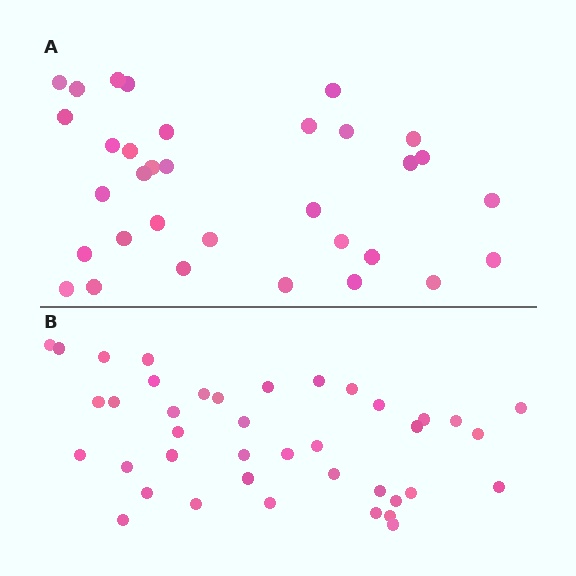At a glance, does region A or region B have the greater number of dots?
Region B (the bottom region) has more dots.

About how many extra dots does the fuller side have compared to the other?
Region B has roughly 8 or so more dots than region A.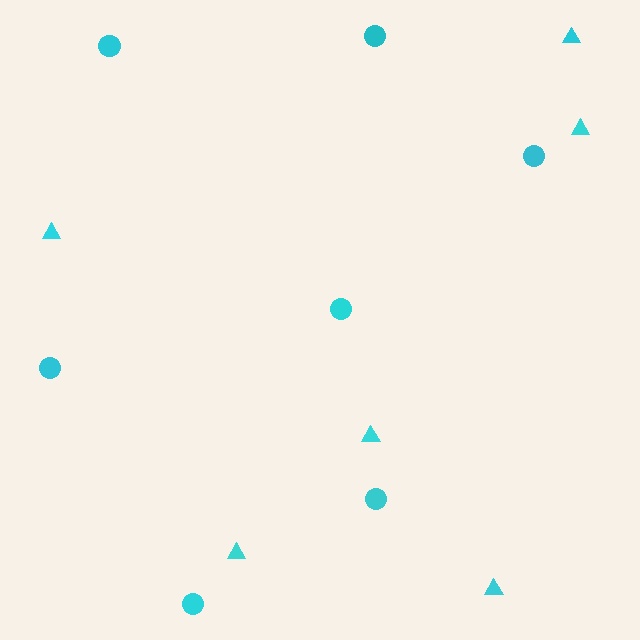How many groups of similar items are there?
There are 2 groups: one group of circles (7) and one group of triangles (6).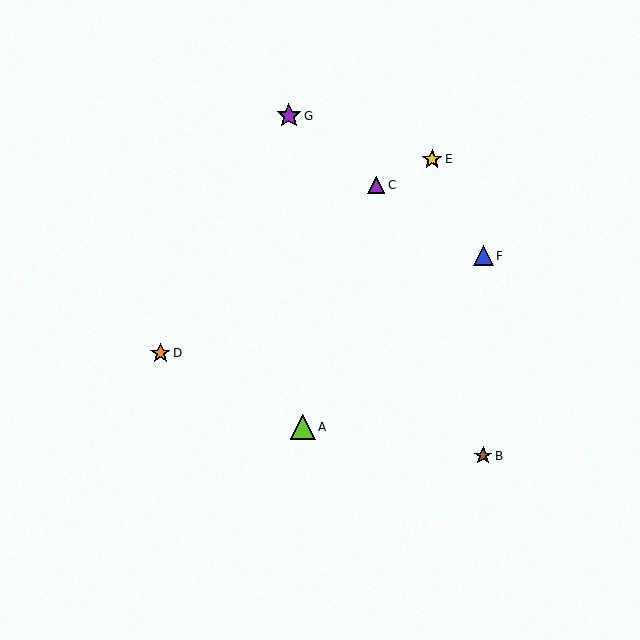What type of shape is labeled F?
Shape F is a blue triangle.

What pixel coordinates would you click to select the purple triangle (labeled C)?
Click at (376, 185) to select the purple triangle C.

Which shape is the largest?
The lime triangle (labeled A) is the largest.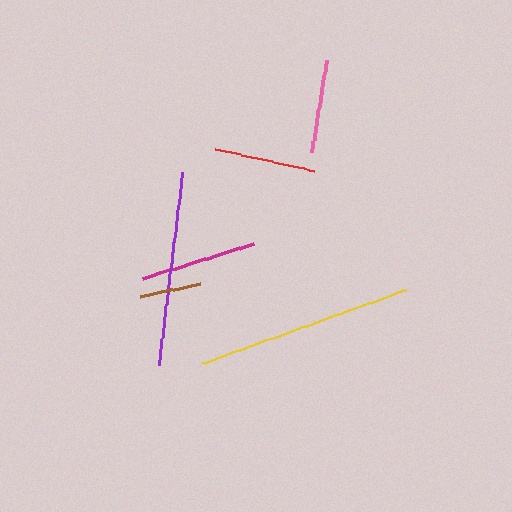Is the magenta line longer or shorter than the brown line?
The magenta line is longer than the brown line.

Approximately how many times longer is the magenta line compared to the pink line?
The magenta line is approximately 1.3 times the length of the pink line.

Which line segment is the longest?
The yellow line is the longest at approximately 217 pixels.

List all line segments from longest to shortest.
From longest to shortest: yellow, purple, magenta, red, pink, brown.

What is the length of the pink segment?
The pink segment is approximately 93 pixels long.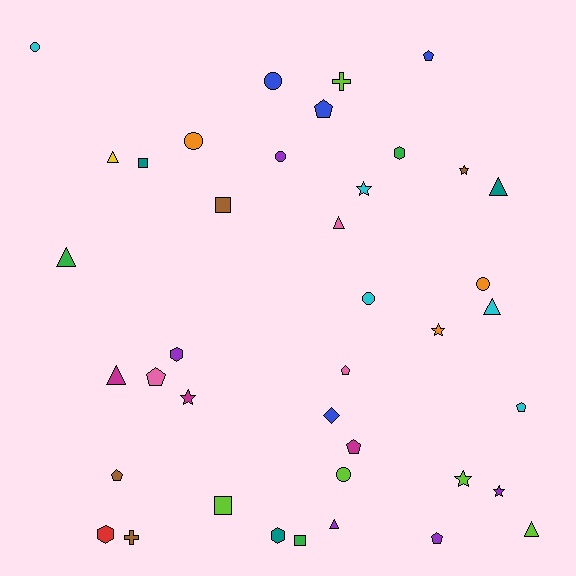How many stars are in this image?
There are 6 stars.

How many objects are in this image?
There are 40 objects.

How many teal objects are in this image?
There are 3 teal objects.